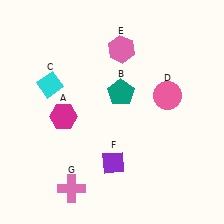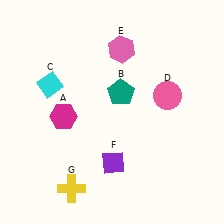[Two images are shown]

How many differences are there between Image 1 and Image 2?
There is 1 difference between the two images.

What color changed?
The cross (G) changed from pink in Image 1 to yellow in Image 2.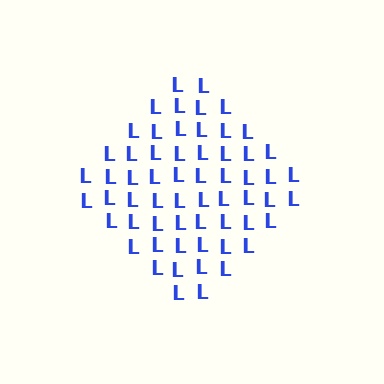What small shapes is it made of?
It is made of small letter L's.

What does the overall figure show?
The overall figure shows a diamond.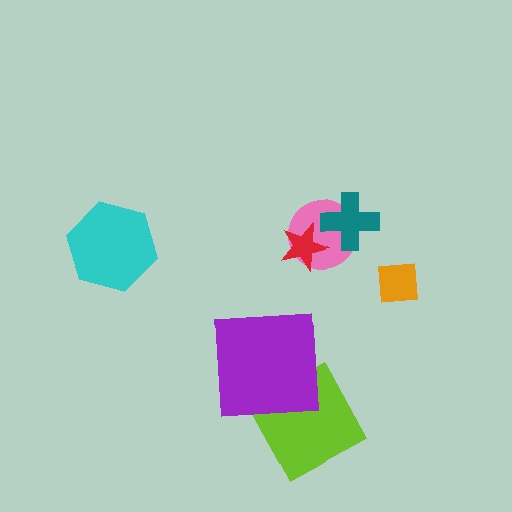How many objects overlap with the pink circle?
2 objects overlap with the pink circle.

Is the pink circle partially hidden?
Yes, it is partially covered by another shape.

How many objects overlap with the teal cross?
1 object overlaps with the teal cross.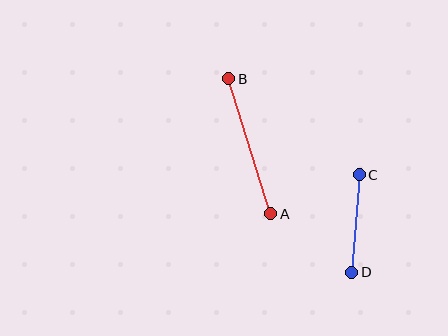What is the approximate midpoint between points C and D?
The midpoint is at approximately (356, 224) pixels.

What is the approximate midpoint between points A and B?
The midpoint is at approximately (250, 146) pixels.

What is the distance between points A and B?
The distance is approximately 141 pixels.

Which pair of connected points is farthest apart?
Points A and B are farthest apart.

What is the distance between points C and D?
The distance is approximately 98 pixels.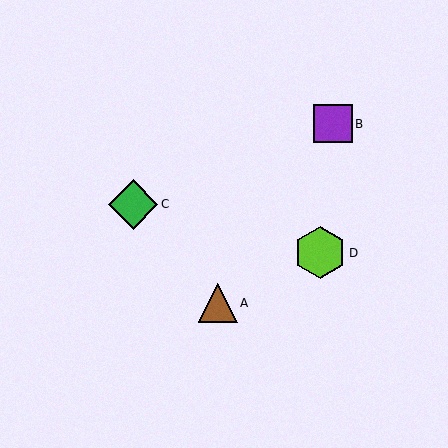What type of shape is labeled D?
Shape D is a lime hexagon.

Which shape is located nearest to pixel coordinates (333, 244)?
The lime hexagon (labeled D) at (320, 253) is nearest to that location.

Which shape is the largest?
The lime hexagon (labeled D) is the largest.